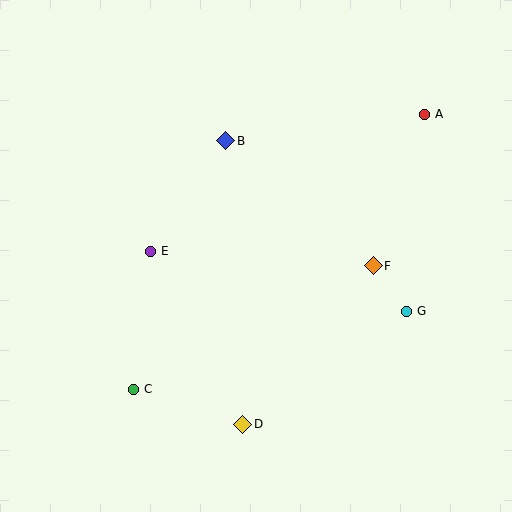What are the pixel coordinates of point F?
Point F is at (373, 266).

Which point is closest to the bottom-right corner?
Point G is closest to the bottom-right corner.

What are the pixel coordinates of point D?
Point D is at (243, 424).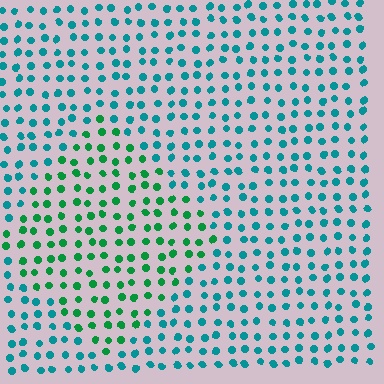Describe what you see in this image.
The image is filled with small teal elements in a uniform arrangement. A diamond-shaped region is visible where the elements are tinted to a slightly different hue, forming a subtle color boundary.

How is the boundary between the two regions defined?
The boundary is defined purely by a slight shift in hue (about 40 degrees). Spacing, size, and orientation are identical on both sides.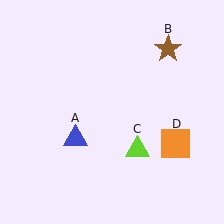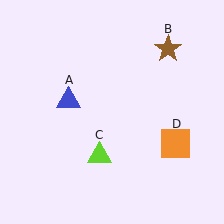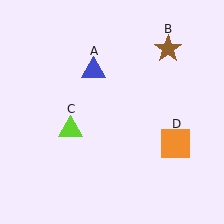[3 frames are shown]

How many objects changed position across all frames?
2 objects changed position: blue triangle (object A), lime triangle (object C).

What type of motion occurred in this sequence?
The blue triangle (object A), lime triangle (object C) rotated clockwise around the center of the scene.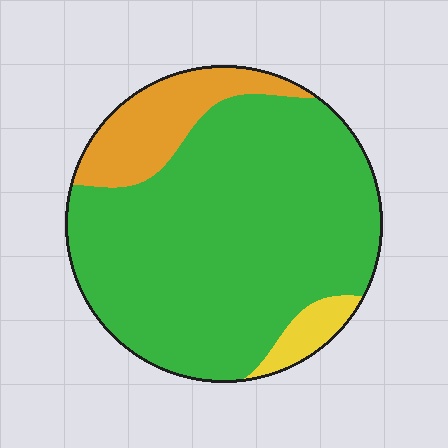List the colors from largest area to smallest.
From largest to smallest: green, orange, yellow.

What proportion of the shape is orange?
Orange takes up about one sixth (1/6) of the shape.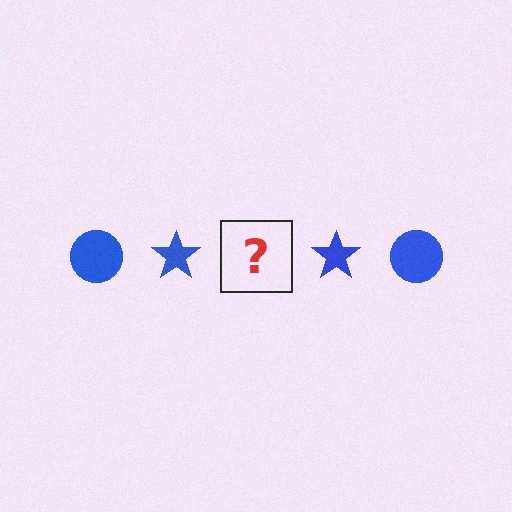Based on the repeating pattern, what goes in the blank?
The blank should be a blue circle.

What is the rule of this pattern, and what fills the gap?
The rule is that the pattern cycles through circle, star shapes in blue. The gap should be filled with a blue circle.